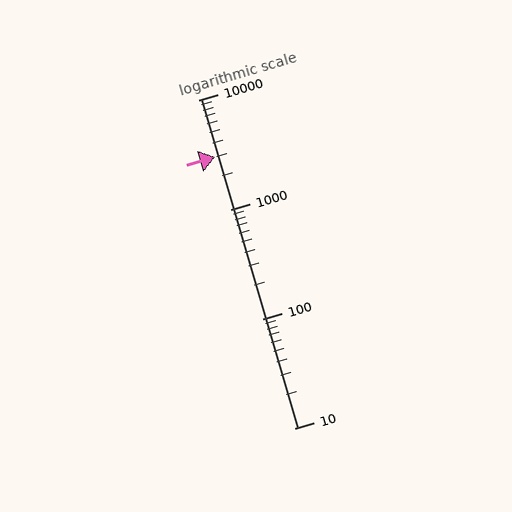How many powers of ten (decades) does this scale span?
The scale spans 3 decades, from 10 to 10000.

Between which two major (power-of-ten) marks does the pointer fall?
The pointer is between 1000 and 10000.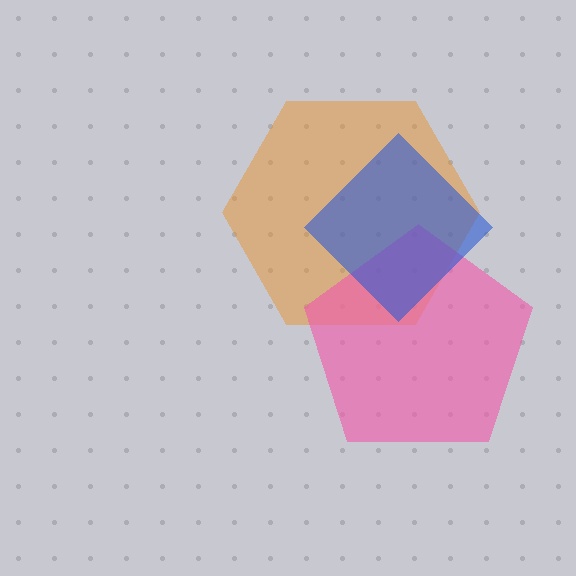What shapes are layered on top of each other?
The layered shapes are: an orange hexagon, a pink pentagon, a blue diamond.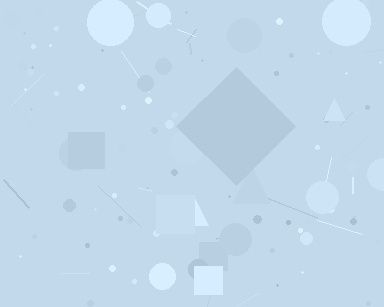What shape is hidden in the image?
A diamond is hidden in the image.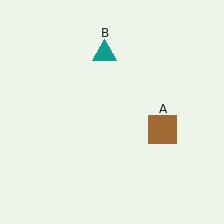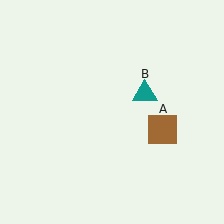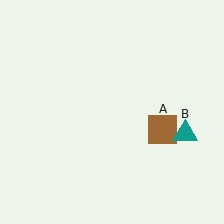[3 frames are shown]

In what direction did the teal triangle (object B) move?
The teal triangle (object B) moved down and to the right.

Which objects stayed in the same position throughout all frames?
Brown square (object A) remained stationary.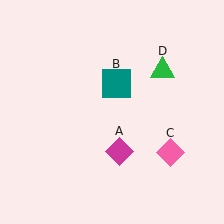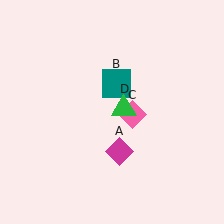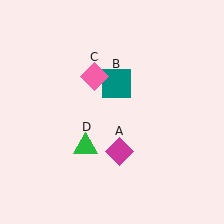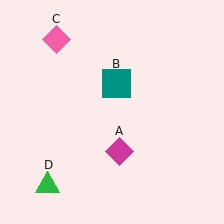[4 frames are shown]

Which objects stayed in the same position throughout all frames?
Magenta diamond (object A) and teal square (object B) remained stationary.